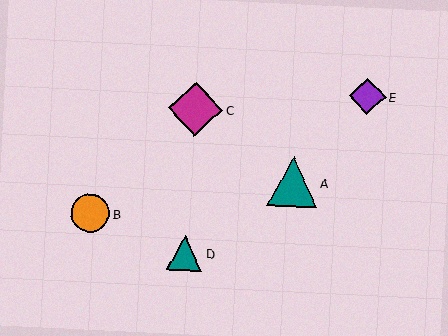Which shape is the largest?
The magenta diamond (labeled C) is the largest.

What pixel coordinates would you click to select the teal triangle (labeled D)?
Click at (185, 253) to select the teal triangle D.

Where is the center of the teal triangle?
The center of the teal triangle is at (293, 182).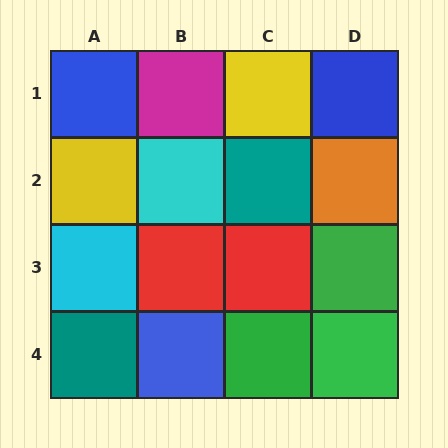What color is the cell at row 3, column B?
Red.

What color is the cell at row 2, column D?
Orange.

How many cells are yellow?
2 cells are yellow.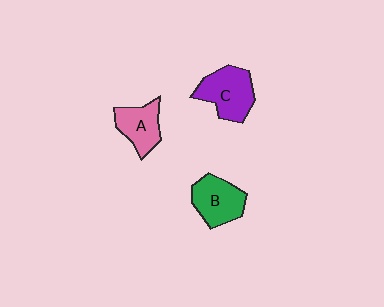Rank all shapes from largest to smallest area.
From largest to smallest: C (purple), B (green), A (pink).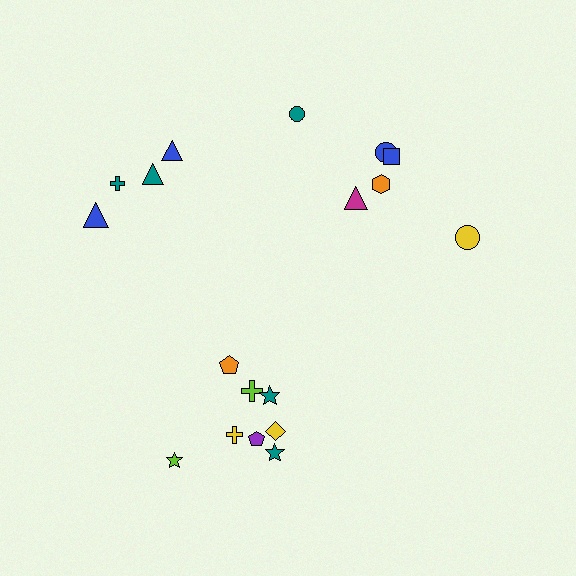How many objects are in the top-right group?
There are 6 objects.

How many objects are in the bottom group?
There are 8 objects.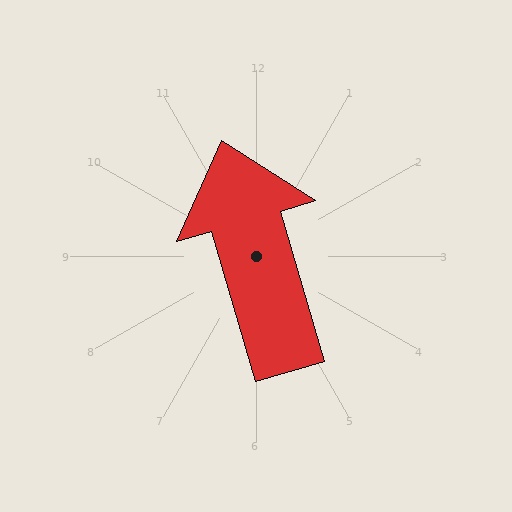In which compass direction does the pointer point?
North.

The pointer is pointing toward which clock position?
Roughly 11 o'clock.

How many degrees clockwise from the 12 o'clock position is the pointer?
Approximately 344 degrees.